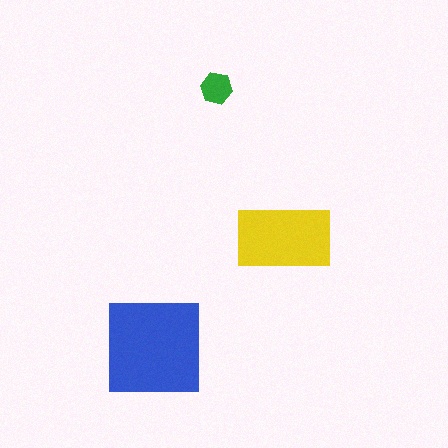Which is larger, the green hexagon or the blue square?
The blue square.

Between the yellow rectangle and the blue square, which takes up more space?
The blue square.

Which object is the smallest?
The green hexagon.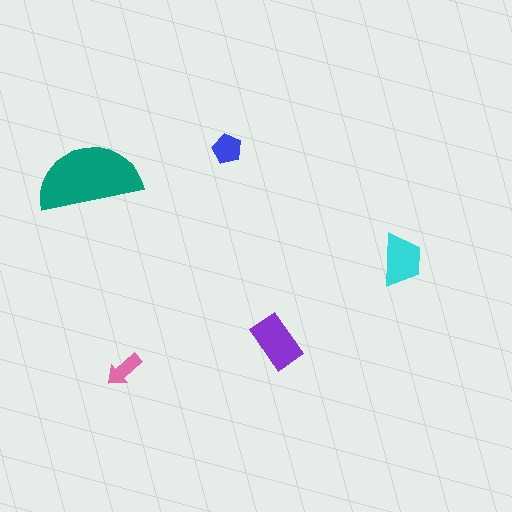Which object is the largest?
The teal semicircle.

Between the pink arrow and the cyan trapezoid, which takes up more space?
The cyan trapezoid.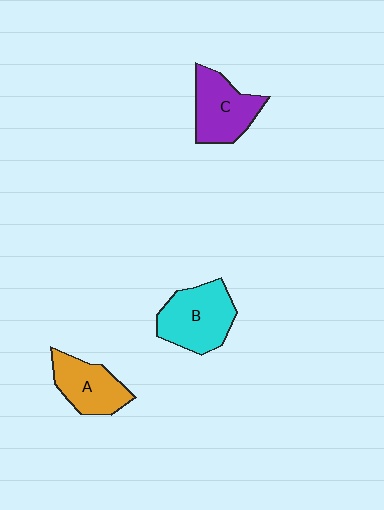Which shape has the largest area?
Shape B (cyan).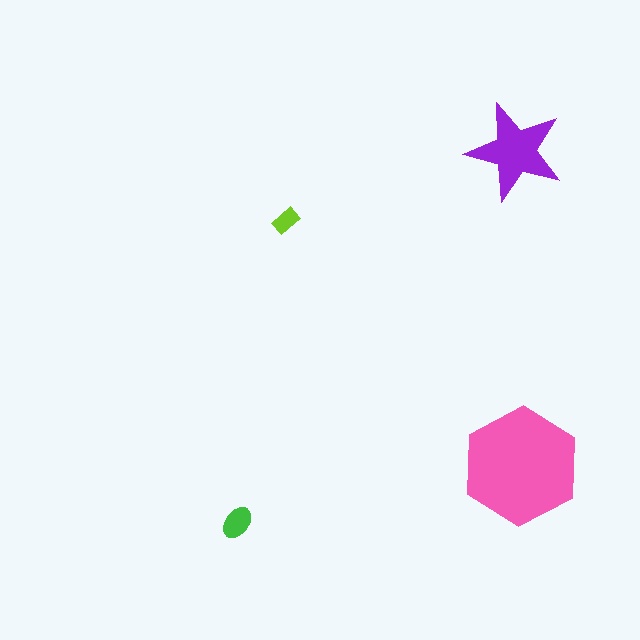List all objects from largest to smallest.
The pink hexagon, the purple star, the green ellipse, the lime rectangle.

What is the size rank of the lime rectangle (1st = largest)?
4th.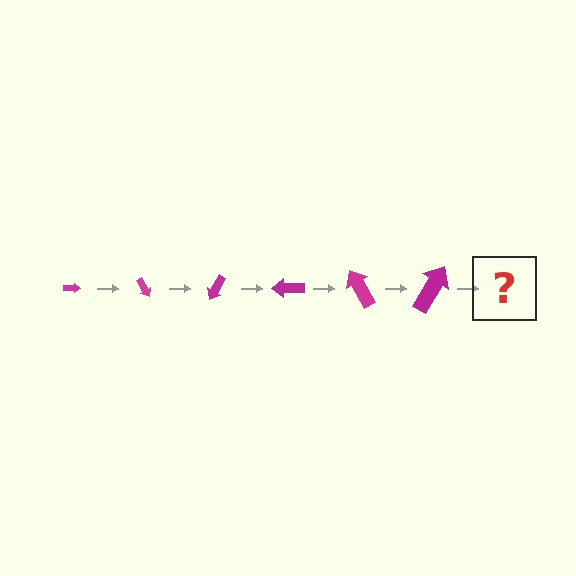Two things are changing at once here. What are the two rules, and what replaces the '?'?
The two rules are that the arrow grows larger each step and it rotates 60 degrees each step. The '?' should be an arrow, larger than the previous one and rotated 360 degrees from the start.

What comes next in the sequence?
The next element should be an arrow, larger than the previous one and rotated 360 degrees from the start.